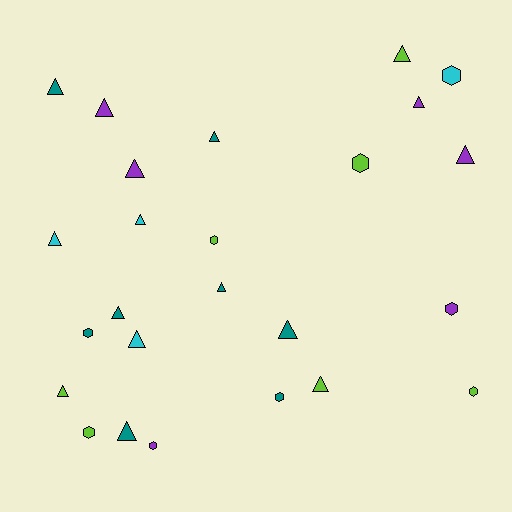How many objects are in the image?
There are 25 objects.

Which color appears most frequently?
Teal, with 8 objects.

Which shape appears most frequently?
Triangle, with 16 objects.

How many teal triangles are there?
There are 6 teal triangles.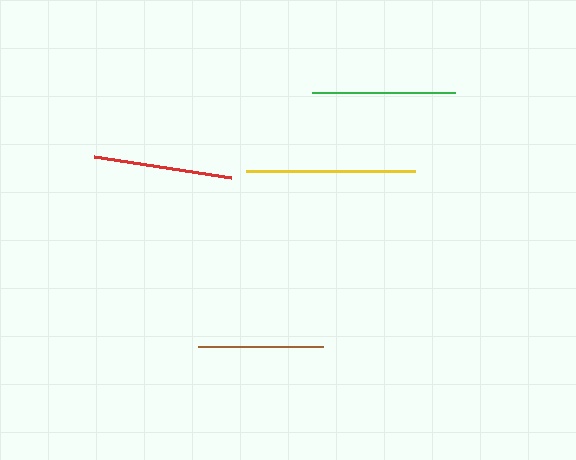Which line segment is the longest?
The yellow line is the longest at approximately 169 pixels.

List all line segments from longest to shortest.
From longest to shortest: yellow, green, red, brown.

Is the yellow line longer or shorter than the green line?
The yellow line is longer than the green line.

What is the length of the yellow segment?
The yellow segment is approximately 169 pixels long.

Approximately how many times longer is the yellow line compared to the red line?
The yellow line is approximately 1.2 times the length of the red line.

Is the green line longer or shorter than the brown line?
The green line is longer than the brown line.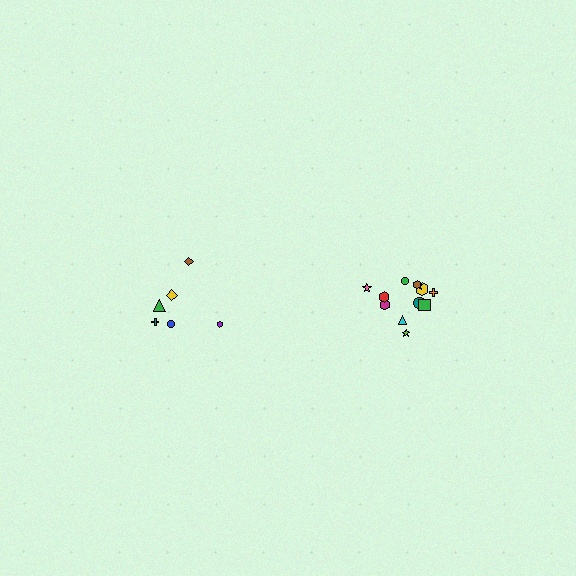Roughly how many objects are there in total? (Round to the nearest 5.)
Roughly 20 objects in total.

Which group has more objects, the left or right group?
The right group.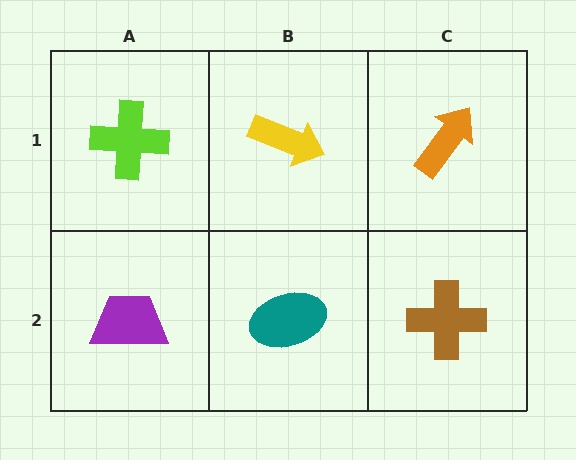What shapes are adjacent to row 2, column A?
A lime cross (row 1, column A), a teal ellipse (row 2, column B).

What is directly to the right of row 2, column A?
A teal ellipse.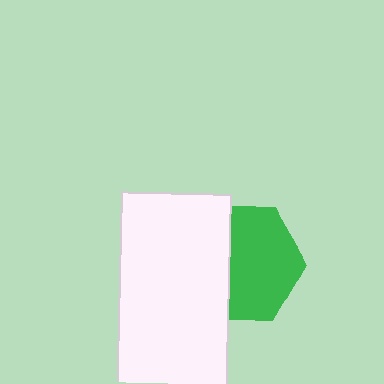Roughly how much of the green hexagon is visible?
About half of it is visible (roughly 62%).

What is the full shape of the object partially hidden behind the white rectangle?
The partially hidden object is a green hexagon.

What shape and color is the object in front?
The object in front is a white rectangle.